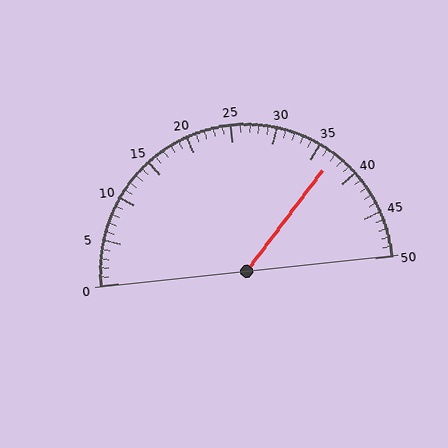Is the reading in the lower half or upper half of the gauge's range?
The reading is in the upper half of the range (0 to 50).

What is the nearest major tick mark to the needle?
The nearest major tick mark is 35.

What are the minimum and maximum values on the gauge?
The gauge ranges from 0 to 50.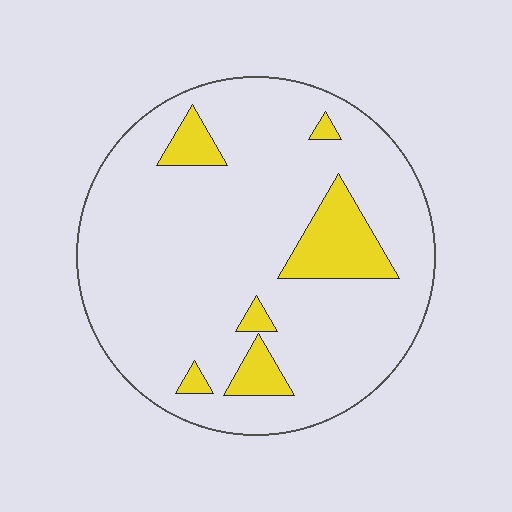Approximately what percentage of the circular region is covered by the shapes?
Approximately 15%.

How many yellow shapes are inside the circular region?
6.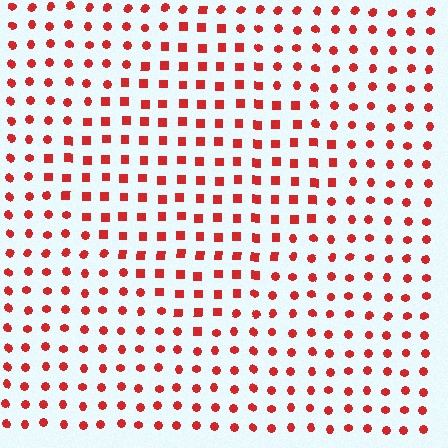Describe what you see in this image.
The image is filled with small red elements arranged in a uniform grid. A diamond-shaped region contains squares, while the surrounding area contains circles. The boundary is defined purely by the change in element shape.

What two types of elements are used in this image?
The image uses squares inside the diamond region and circles outside it.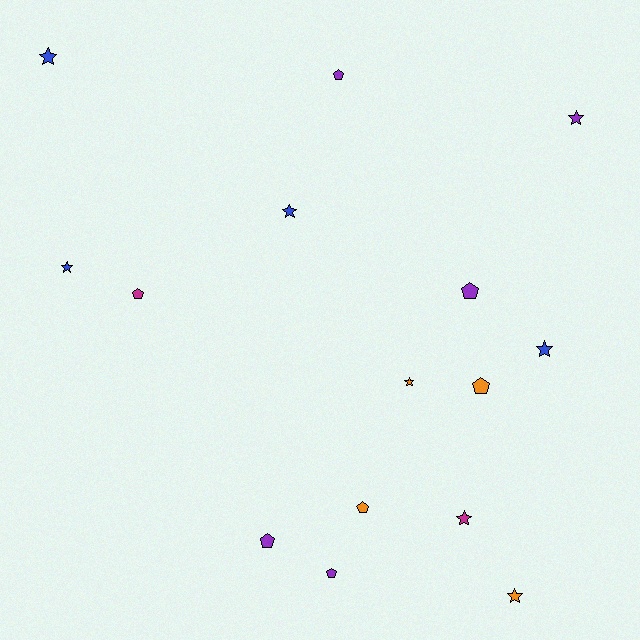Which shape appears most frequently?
Star, with 8 objects.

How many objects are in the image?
There are 15 objects.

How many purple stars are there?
There is 1 purple star.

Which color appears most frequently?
Purple, with 5 objects.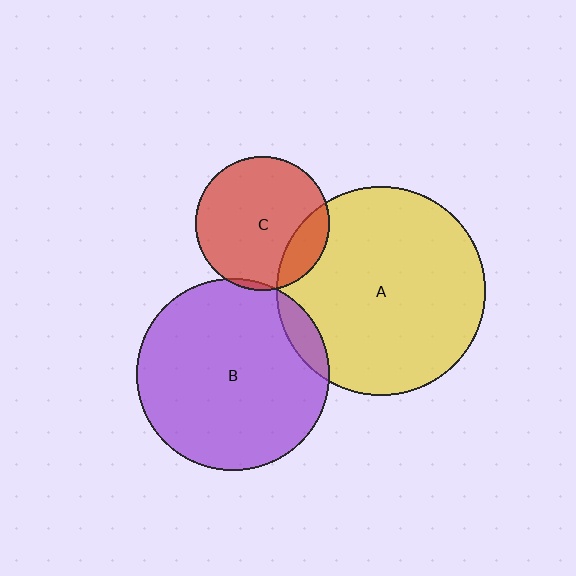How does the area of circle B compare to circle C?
Approximately 2.1 times.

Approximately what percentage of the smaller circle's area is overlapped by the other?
Approximately 15%.